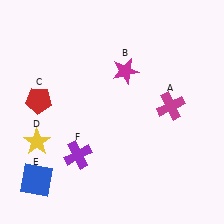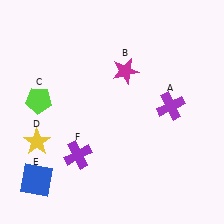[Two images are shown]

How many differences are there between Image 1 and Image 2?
There are 2 differences between the two images.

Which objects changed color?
A changed from magenta to purple. C changed from red to lime.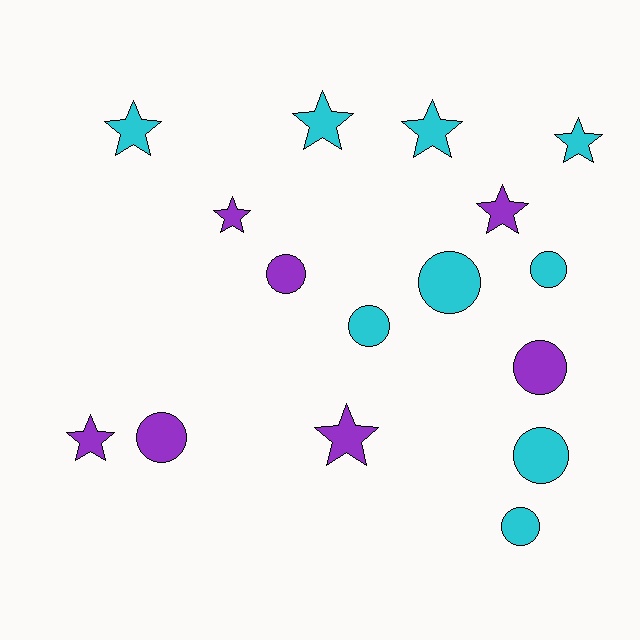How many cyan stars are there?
There are 4 cyan stars.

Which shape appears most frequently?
Circle, with 8 objects.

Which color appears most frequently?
Cyan, with 9 objects.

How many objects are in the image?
There are 16 objects.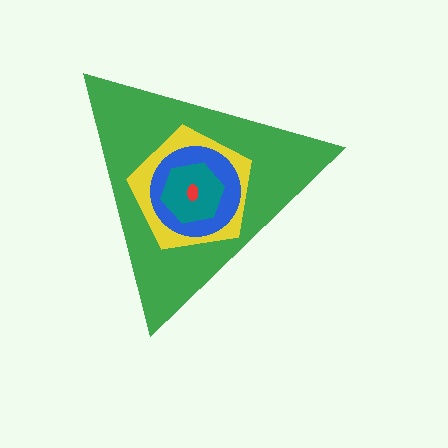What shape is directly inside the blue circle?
The teal hexagon.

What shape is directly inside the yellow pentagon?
The blue circle.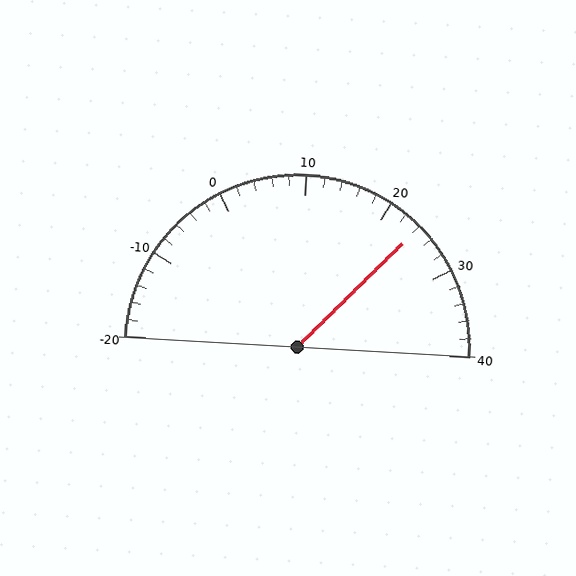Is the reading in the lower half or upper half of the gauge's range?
The reading is in the upper half of the range (-20 to 40).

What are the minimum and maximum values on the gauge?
The gauge ranges from -20 to 40.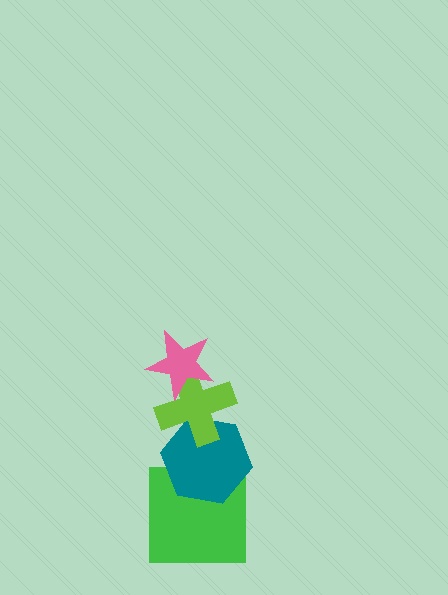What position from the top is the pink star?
The pink star is 1st from the top.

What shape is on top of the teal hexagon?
The lime cross is on top of the teal hexagon.